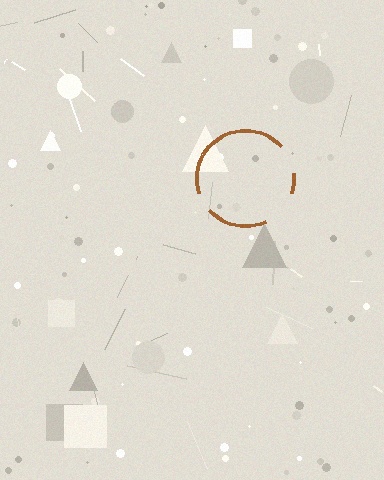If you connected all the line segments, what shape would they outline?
They would outline a circle.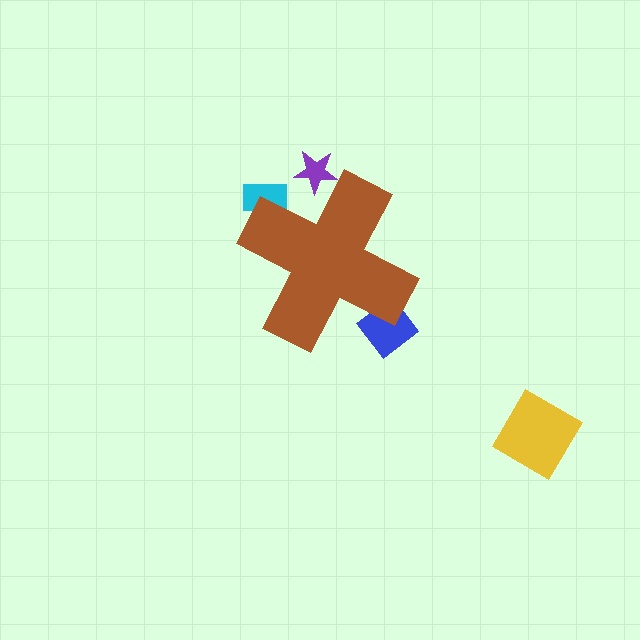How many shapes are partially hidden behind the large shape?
3 shapes are partially hidden.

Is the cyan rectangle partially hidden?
Yes, the cyan rectangle is partially hidden behind the brown cross.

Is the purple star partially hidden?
Yes, the purple star is partially hidden behind the brown cross.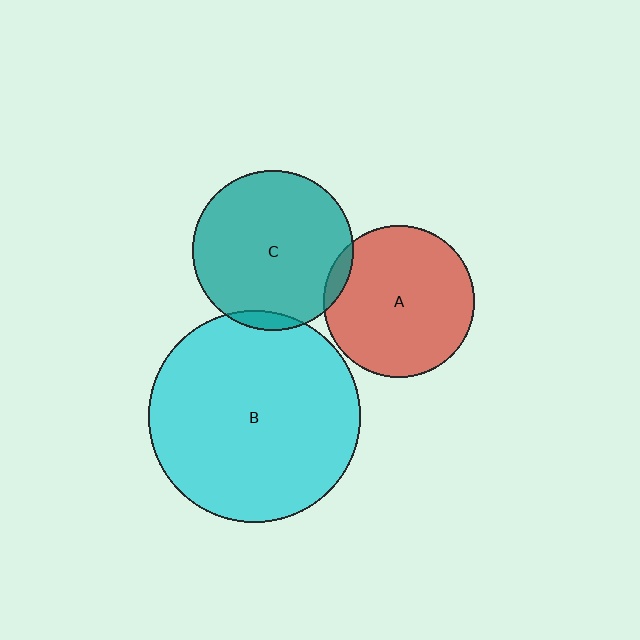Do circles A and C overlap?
Yes.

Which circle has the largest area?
Circle B (cyan).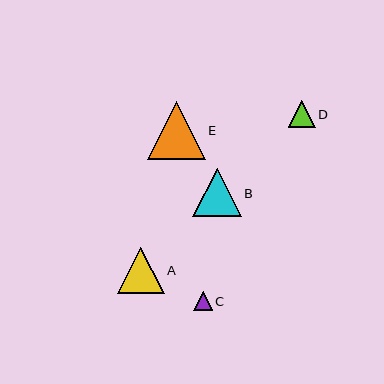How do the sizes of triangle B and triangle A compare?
Triangle B and triangle A are approximately the same size.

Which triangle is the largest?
Triangle E is the largest with a size of approximately 58 pixels.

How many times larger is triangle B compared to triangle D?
Triangle B is approximately 1.8 times the size of triangle D.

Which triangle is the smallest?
Triangle C is the smallest with a size of approximately 19 pixels.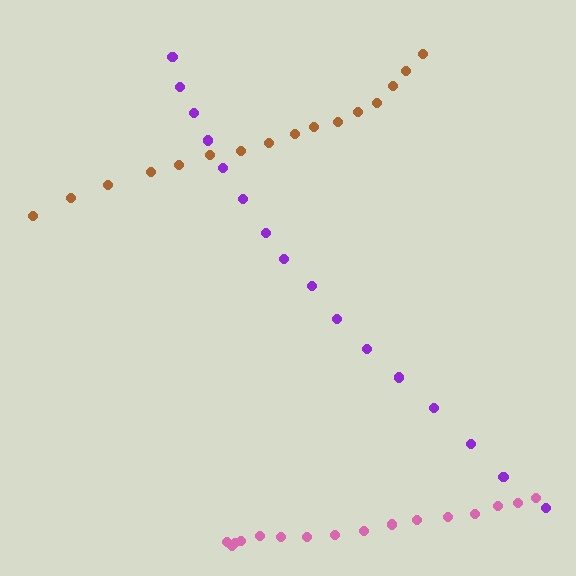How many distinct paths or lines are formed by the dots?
There are 3 distinct paths.